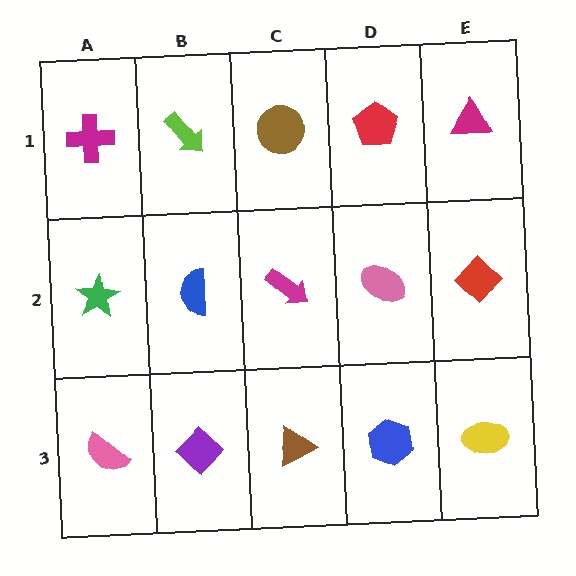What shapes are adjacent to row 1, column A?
A green star (row 2, column A), a lime arrow (row 1, column B).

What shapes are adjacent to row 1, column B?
A blue semicircle (row 2, column B), a magenta cross (row 1, column A), a brown circle (row 1, column C).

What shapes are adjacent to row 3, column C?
A magenta arrow (row 2, column C), a purple diamond (row 3, column B), a blue hexagon (row 3, column D).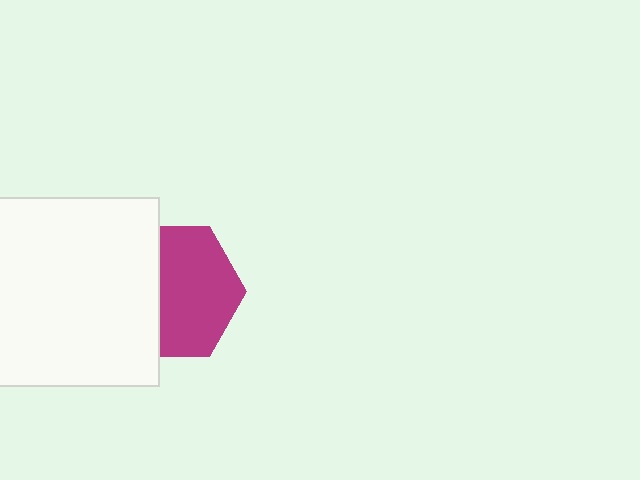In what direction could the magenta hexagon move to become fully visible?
The magenta hexagon could move right. That would shift it out from behind the white square entirely.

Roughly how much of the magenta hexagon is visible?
About half of it is visible (roughly 61%).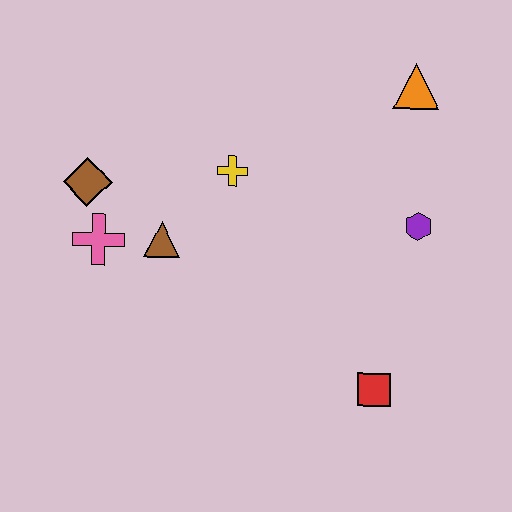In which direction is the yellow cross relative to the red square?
The yellow cross is above the red square.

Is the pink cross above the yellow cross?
No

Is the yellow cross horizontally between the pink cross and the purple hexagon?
Yes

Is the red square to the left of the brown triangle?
No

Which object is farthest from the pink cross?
The orange triangle is farthest from the pink cross.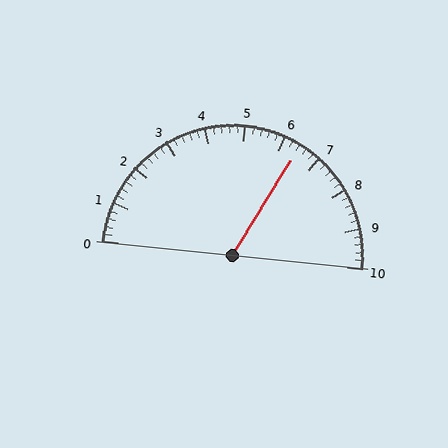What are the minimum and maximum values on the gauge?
The gauge ranges from 0 to 10.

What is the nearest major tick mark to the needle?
The nearest major tick mark is 6.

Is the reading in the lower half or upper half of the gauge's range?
The reading is in the upper half of the range (0 to 10).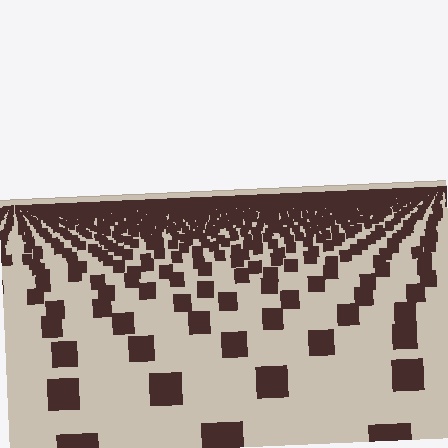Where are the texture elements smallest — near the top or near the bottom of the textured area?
Near the top.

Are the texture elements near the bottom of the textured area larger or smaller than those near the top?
Larger. Near the bottom, elements are closer to the viewer and appear at a bigger on-screen size.